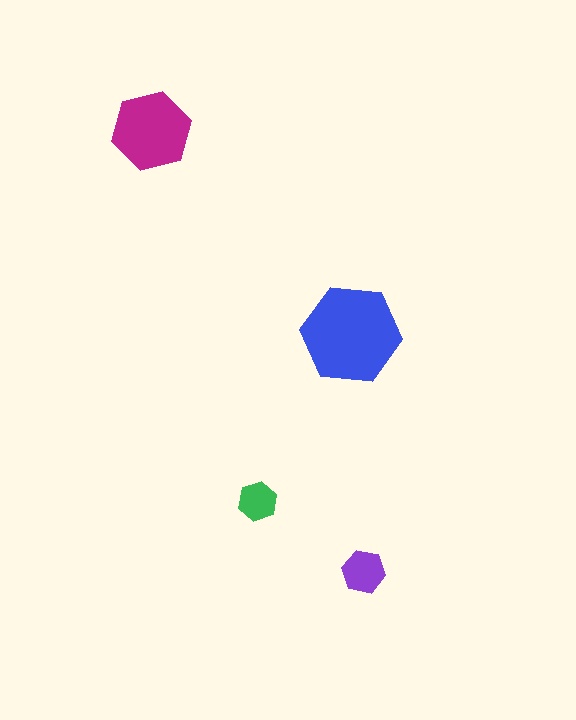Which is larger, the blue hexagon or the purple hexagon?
The blue one.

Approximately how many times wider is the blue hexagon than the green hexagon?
About 2.5 times wider.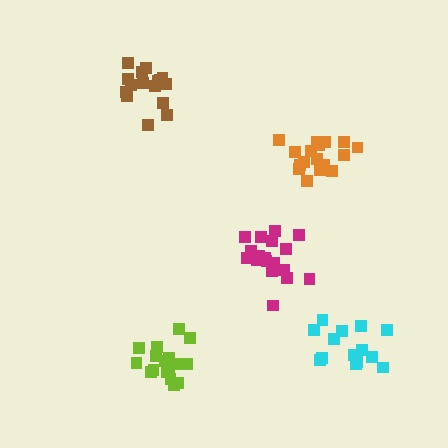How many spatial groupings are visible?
There are 5 spatial groupings.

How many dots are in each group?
Group 1: 17 dots, Group 2: 18 dots, Group 3: 16 dots, Group 4: 14 dots, Group 5: 18 dots (83 total).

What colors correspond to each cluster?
The clusters are colored: lime, orange, brown, cyan, magenta.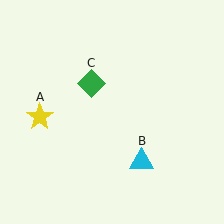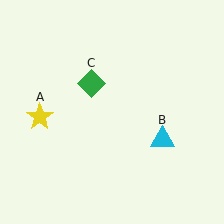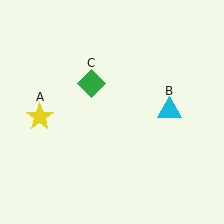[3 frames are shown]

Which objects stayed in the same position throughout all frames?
Yellow star (object A) and green diamond (object C) remained stationary.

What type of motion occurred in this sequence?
The cyan triangle (object B) rotated counterclockwise around the center of the scene.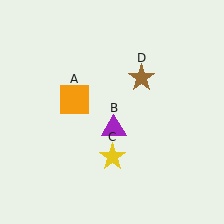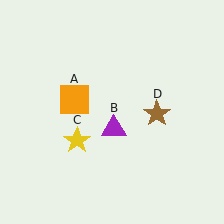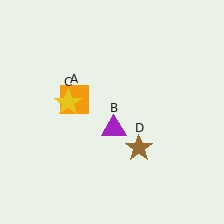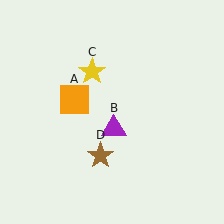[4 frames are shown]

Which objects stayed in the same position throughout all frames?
Orange square (object A) and purple triangle (object B) remained stationary.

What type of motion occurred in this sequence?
The yellow star (object C), brown star (object D) rotated clockwise around the center of the scene.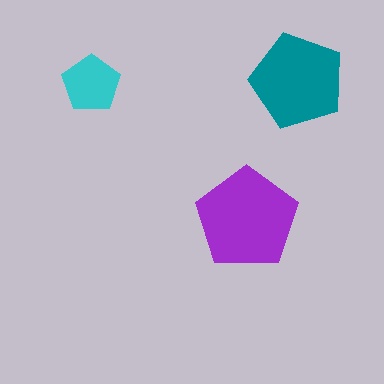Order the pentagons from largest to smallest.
the purple one, the teal one, the cyan one.